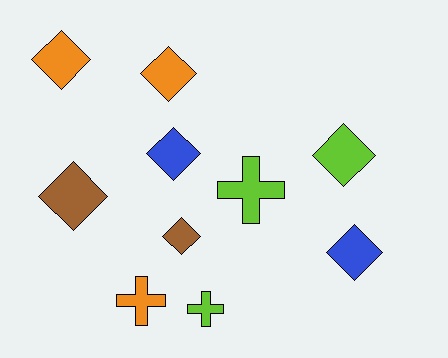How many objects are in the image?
There are 10 objects.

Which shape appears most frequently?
Diamond, with 7 objects.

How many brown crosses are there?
There are no brown crosses.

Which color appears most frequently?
Orange, with 3 objects.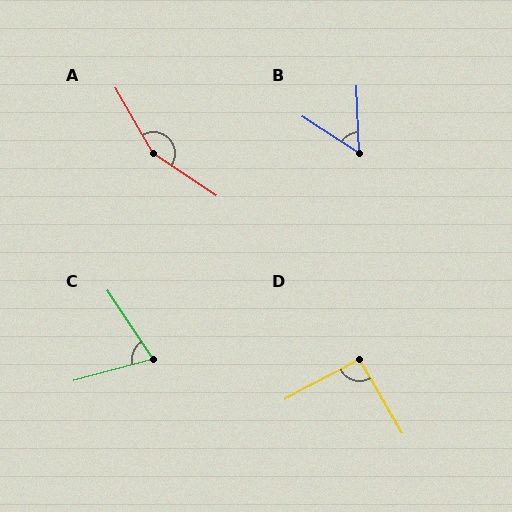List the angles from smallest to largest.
B (56°), C (71°), D (92°), A (153°).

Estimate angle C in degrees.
Approximately 71 degrees.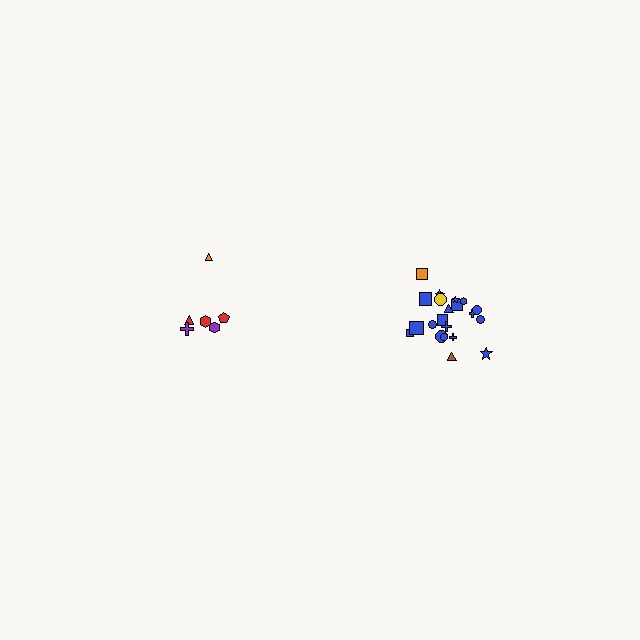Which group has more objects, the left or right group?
The right group.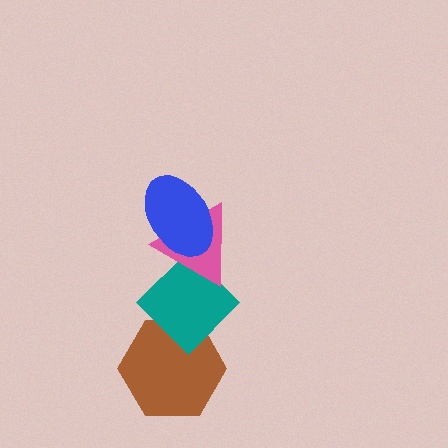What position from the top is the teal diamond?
The teal diamond is 3rd from the top.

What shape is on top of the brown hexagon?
The teal diamond is on top of the brown hexagon.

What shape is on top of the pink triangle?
The blue ellipse is on top of the pink triangle.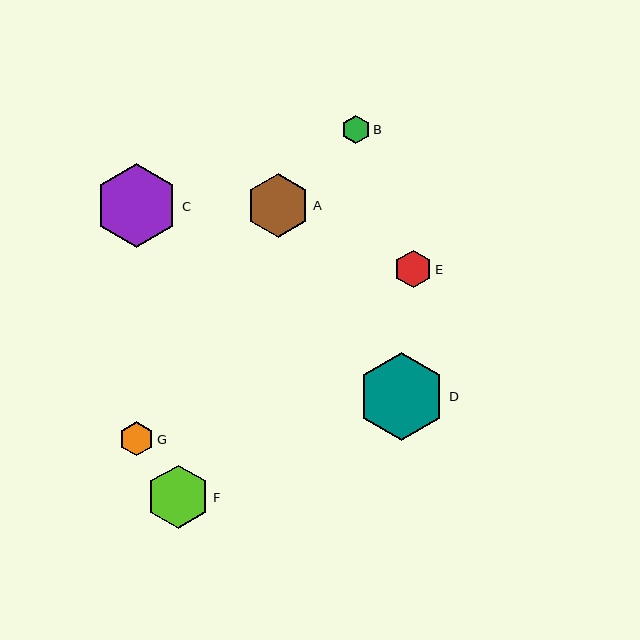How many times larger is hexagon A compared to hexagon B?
Hexagon A is approximately 2.2 times the size of hexagon B.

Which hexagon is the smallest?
Hexagon B is the smallest with a size of approximately 28 pixels.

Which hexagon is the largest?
Hexagon D is the largest with a size of approximately 88 pixels.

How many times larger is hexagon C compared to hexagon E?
Hexagon C is approximately 2.2 times the size of hexagon E.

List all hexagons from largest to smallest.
From largest to smallest: D, C, A, F, E, G, B.